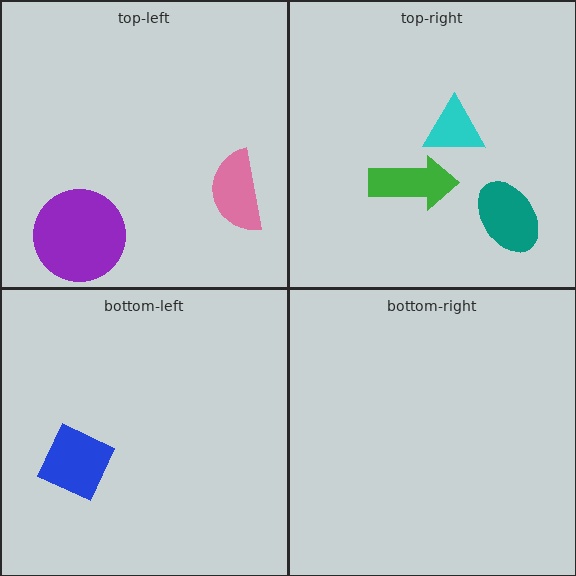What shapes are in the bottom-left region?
The blue diamond.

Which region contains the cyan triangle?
The top-right region.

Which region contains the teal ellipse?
The top-right region.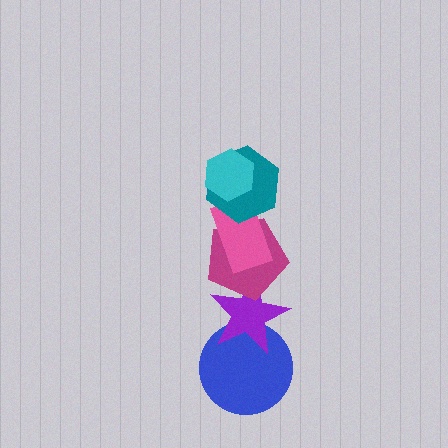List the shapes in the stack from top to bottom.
From top to bottom: the cyan hexagon, the teal hexagon, the pink rectangle, the magenta pentagon, the purple star, the blue circle.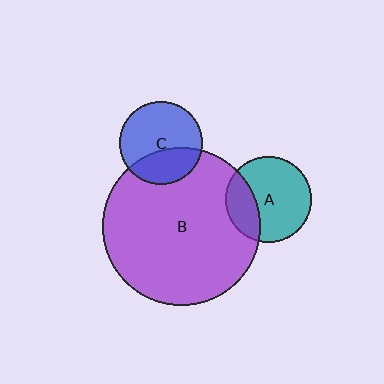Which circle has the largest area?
Circle B (purple).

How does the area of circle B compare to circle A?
Approximately 3.4 times.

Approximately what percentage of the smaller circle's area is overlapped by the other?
Approximately 30%.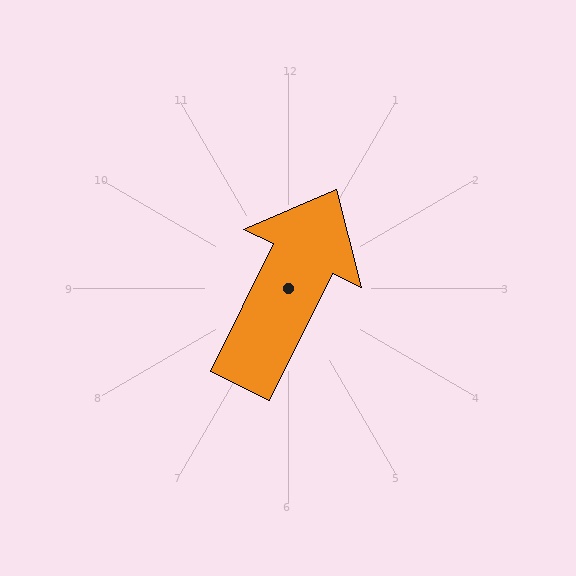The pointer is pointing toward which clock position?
Roughly 1 o'clock.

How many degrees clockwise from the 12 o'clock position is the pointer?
Approximately 26 degrees.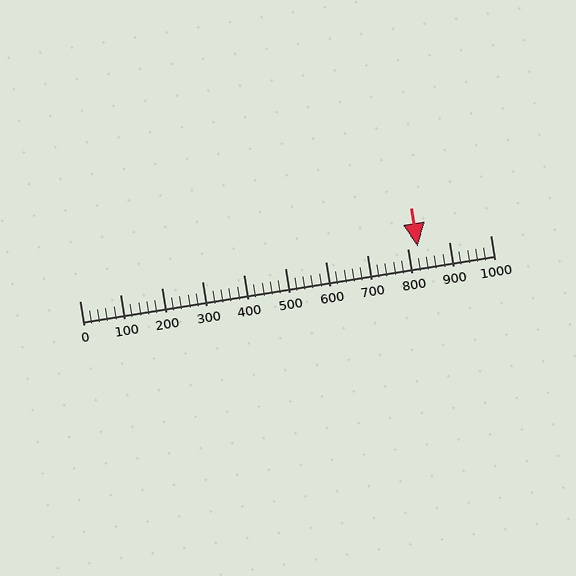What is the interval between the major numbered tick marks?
The major tick marks are spaced 100 units apart.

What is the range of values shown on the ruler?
The ruler shows values from 0 to 1000.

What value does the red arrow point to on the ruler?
The red arrow points to approximately 824.